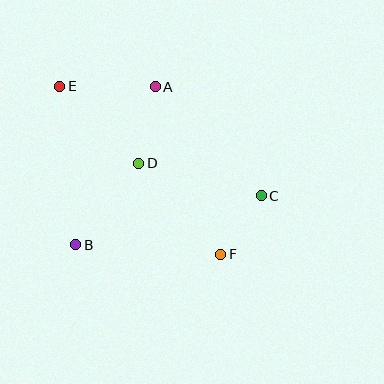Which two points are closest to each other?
Points C and F are closest to each other.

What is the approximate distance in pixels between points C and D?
The distance between C and D is approximately 127 pixels.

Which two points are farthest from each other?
Points E and F are farthest from each other.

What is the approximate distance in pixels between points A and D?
The distance between A and D is approximately 78 pixels.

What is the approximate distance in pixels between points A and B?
The distance between A and B is approximately 177 pixels.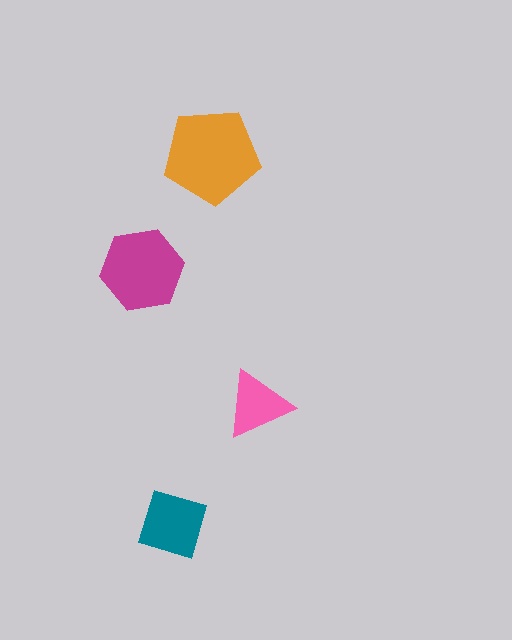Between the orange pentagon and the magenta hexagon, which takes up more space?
The orange pentagon.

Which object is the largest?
The orange pentagon.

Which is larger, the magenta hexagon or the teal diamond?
The magenta hexagon.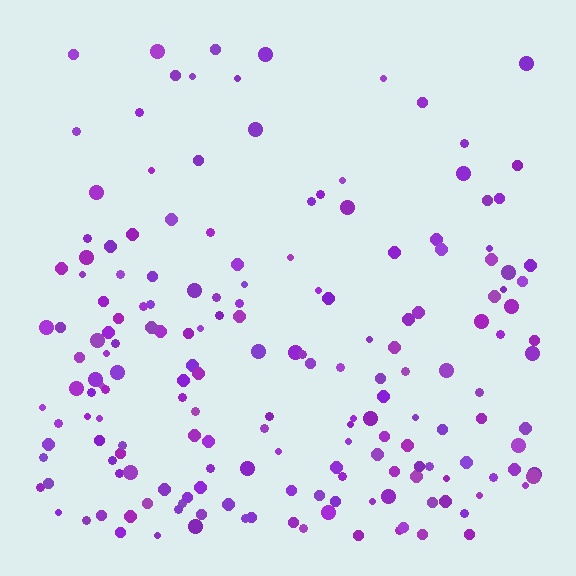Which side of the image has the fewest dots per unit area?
The top.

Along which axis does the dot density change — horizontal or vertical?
Vertical.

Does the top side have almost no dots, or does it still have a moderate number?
Still a moderate number, just noticeably fewer than the bottom.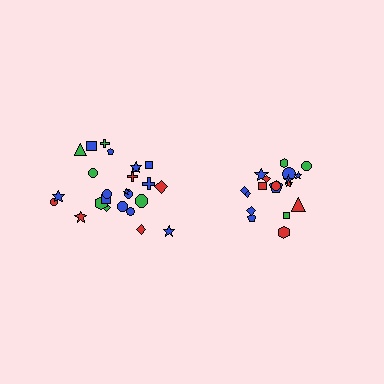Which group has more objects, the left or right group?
The left group.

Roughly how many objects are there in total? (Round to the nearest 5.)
Roughly 45 objects in total.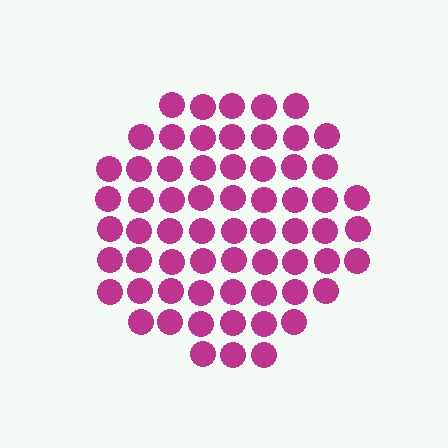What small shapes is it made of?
It is made of small circles.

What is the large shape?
The large shape is a circle.